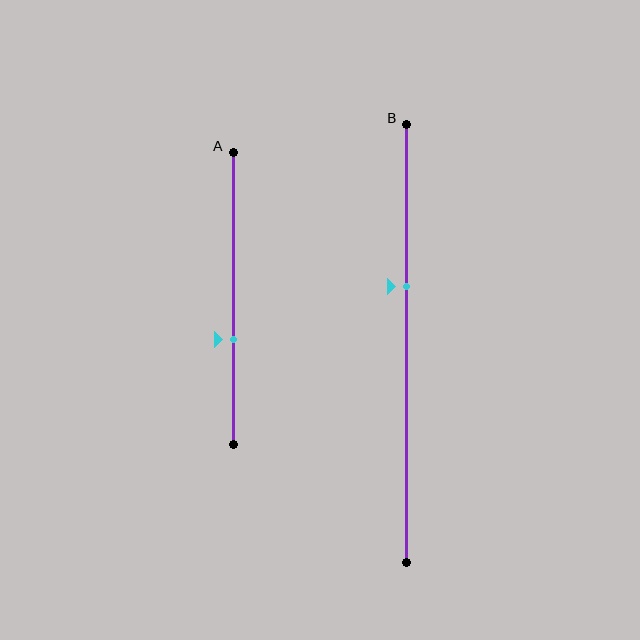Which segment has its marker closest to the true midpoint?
Segment B has its marker closest to the true midpoint.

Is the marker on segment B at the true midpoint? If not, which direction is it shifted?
No, the marker on segment B is shifted upward by about 13% of the segment length.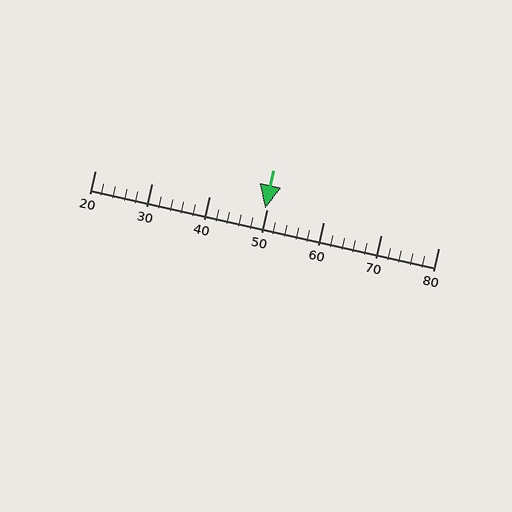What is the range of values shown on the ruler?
The ruler shows values from 20 to 80.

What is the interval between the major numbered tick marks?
The major tick marks are spaced 10 units apart.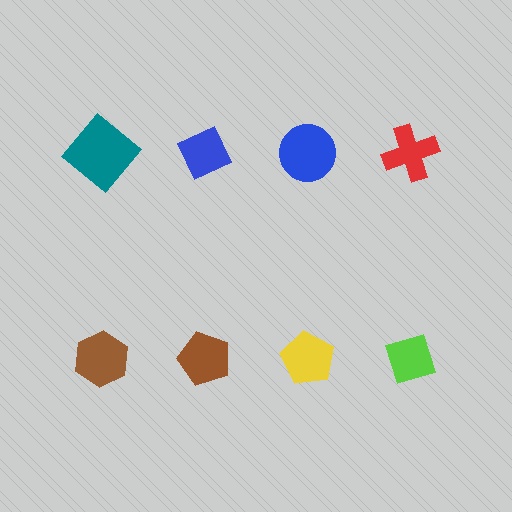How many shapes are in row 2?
4 shapes.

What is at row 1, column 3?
A blue circle.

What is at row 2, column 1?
A brown hexagon.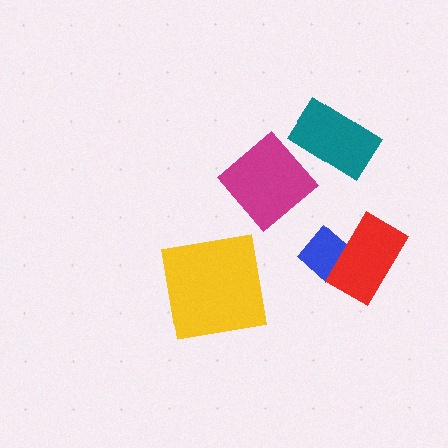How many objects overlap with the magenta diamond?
0 objects overlap with the magenta diamond.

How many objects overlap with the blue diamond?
1 object overlaps with the blue diamond.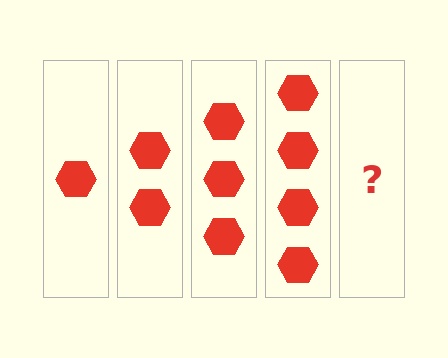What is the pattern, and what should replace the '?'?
The pattern is that each step adds one more hexagon. The '?' should be 5 hexagons.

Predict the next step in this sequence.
The next step is 5 hexagons.